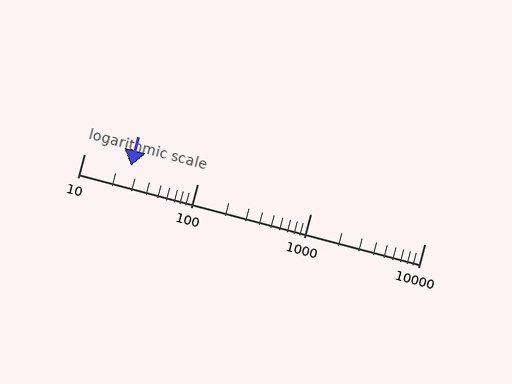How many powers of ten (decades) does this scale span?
The scale spans 3 decades, from 10 to 10000.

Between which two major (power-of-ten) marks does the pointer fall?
The pointer is between 10 and 100.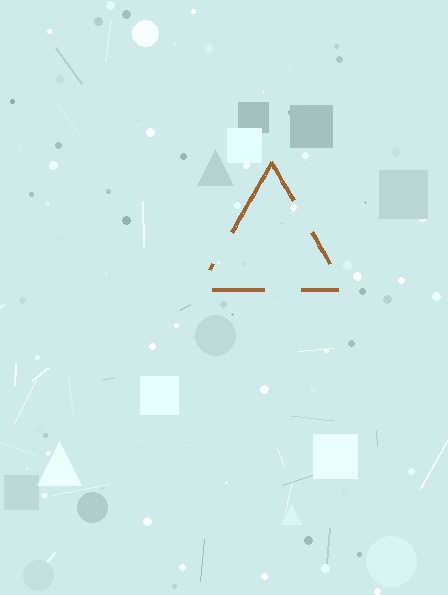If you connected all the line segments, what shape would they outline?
They would outline a triangle.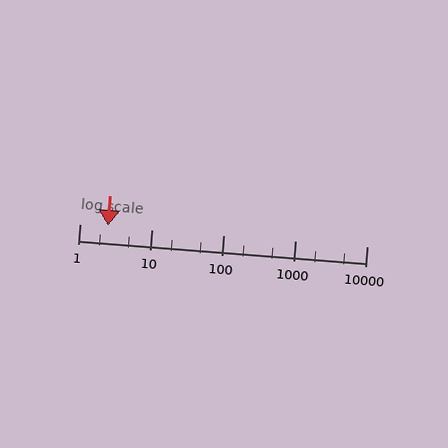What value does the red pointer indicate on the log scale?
The pointer indicates approximately 2.5.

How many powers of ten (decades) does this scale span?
The scale spans 4 decades, from 1 to 10000.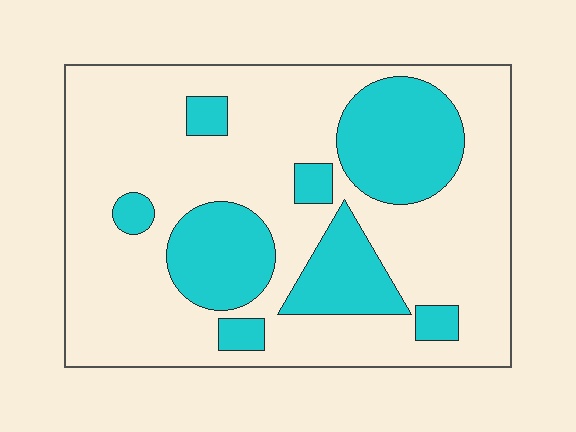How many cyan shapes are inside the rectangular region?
8.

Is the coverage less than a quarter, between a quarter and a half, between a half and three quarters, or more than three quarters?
Between a quarter and a half.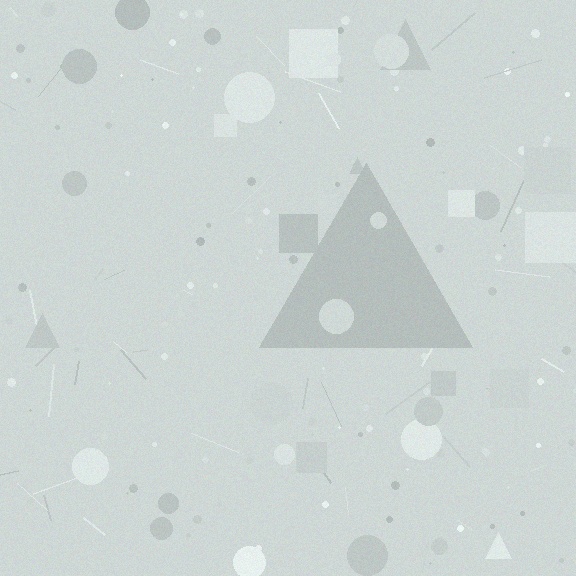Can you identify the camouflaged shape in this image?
The camouflaged shape is a triangle.